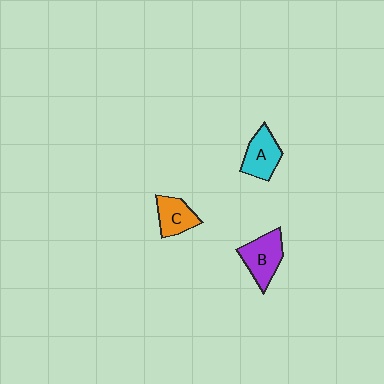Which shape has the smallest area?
Shape C (orange).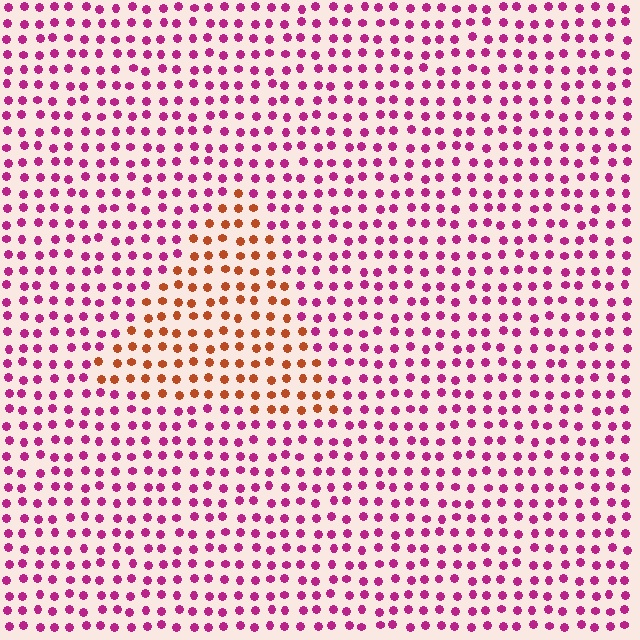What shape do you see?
I see a triangle.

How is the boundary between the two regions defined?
The boundary is defined purely by a slight shift in hue (about 58 degrees). Spacing, size, and orientation are identical on both sides.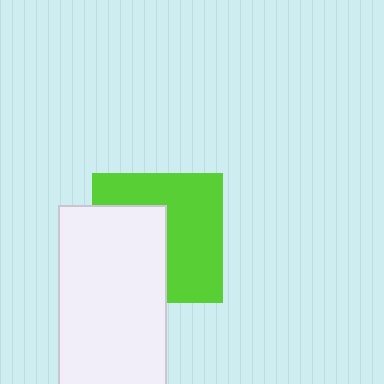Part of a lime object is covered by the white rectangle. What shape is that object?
It is a square.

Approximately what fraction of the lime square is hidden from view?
Roughly 43% of the lime square is hidden behind the white rectangle.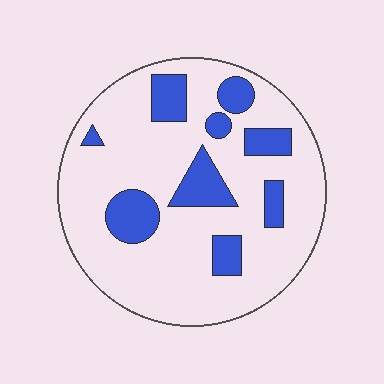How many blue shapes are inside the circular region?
9.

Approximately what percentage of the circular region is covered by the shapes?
Approximately 20%.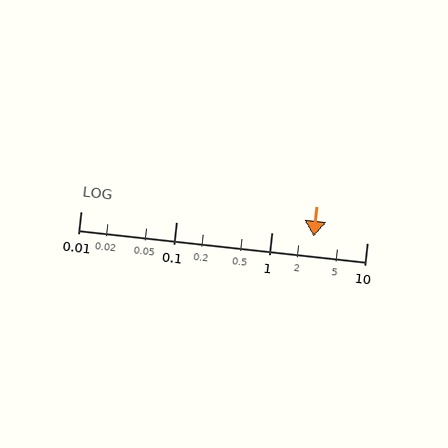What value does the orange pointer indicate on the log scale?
The pointer indicates approximately 2.8.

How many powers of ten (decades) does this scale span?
The scale spans 3 decades, from 0.01 to 10.